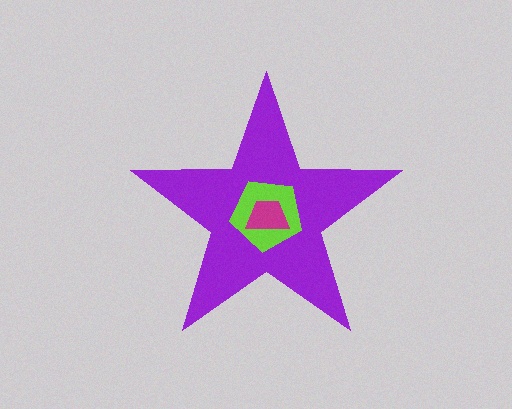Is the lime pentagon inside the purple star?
Yes.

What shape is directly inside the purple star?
The lime pentagon.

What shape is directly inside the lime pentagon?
The magenta trapezoid.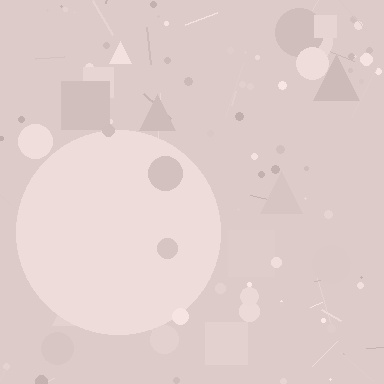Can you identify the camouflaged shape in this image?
The camouflaged shape is a circle.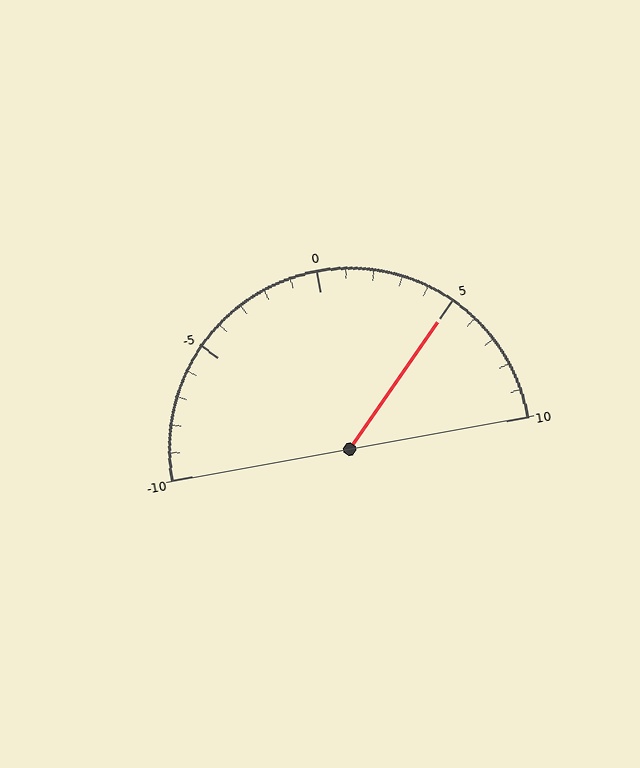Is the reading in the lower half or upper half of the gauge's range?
The reading is in the upper half of the range (-10 to 10).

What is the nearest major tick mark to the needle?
The nearest major tick mark is 5.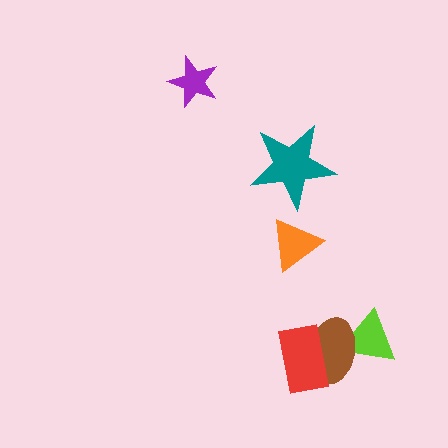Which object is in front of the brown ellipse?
The red rectangle is in front of the brown ellipse.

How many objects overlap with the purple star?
0 objects overlap with the purple star.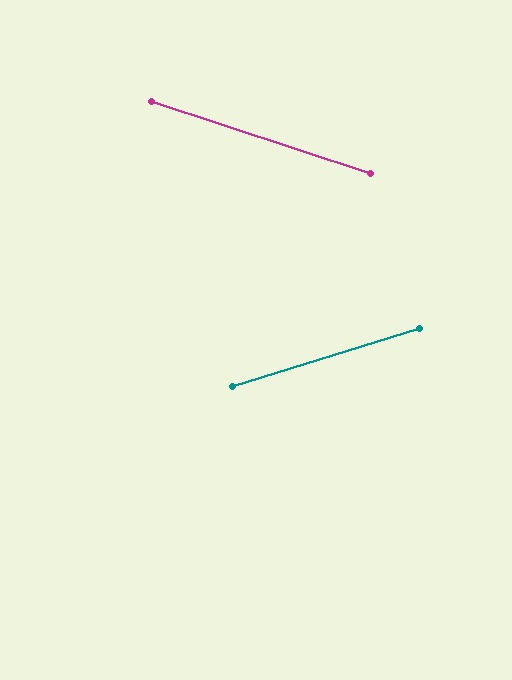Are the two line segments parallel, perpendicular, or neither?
Neither parallel nor perpendicular — they differ by about 35°.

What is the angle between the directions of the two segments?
Approximately 35 degrees.